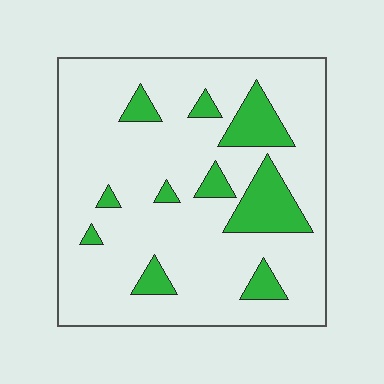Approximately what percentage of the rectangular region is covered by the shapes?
Approximately 15%.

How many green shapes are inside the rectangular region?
10.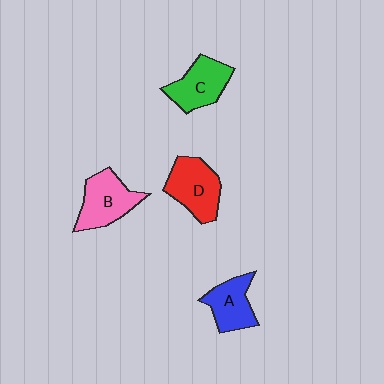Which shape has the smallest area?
Shape A (blue).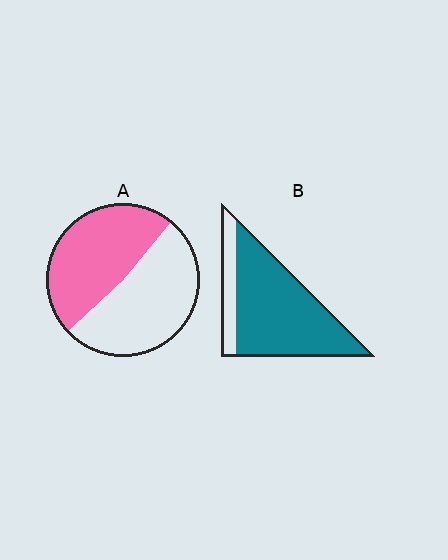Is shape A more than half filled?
Roughly half.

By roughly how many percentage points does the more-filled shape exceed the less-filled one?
By roughly 35 percentage points (B over A).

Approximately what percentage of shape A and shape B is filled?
A is approximately 50% and B is approximately 80%.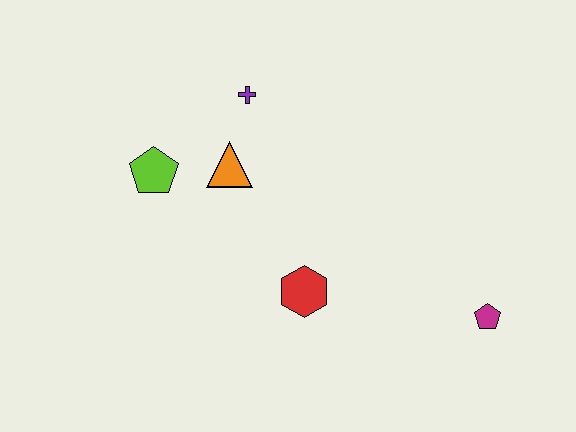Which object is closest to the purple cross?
The orange triangle is closest to the purple cross.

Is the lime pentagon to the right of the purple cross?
No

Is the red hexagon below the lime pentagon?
Yes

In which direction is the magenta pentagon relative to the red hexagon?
The magenta pentagon is to the right of the red hexagon.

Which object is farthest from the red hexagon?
The purple cross is farthest from the red hexagon.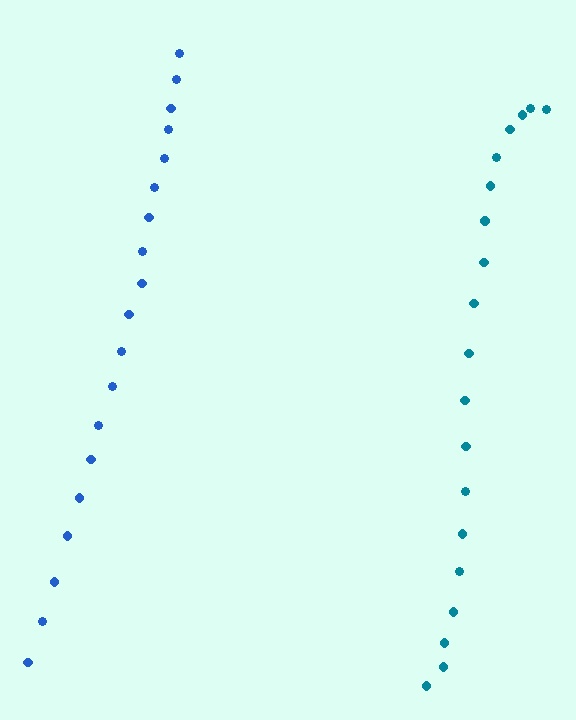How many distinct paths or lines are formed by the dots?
There are 2 distinct paths.